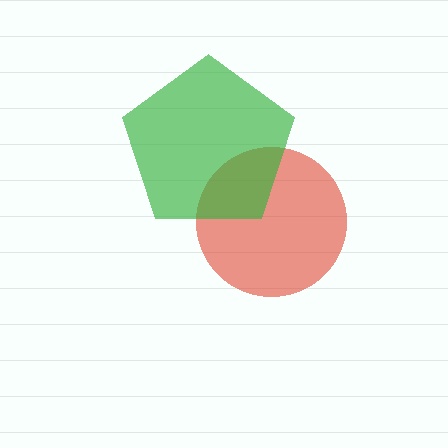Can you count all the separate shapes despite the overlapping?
Yes, there are 2 separate shapes.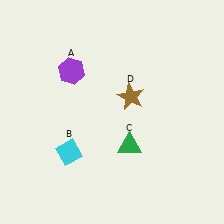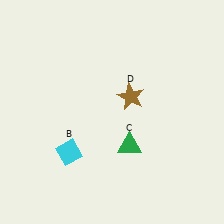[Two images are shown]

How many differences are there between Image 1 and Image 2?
There is 1 difference between the two images.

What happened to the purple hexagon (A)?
The purple hexagon (A) was removed in Image 2. It was in the top-left area of Image 1.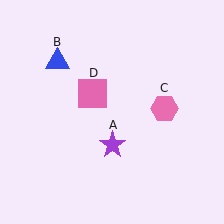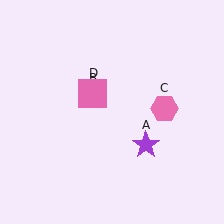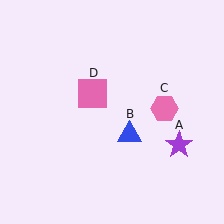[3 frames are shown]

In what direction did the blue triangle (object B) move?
The blue triangle (object B) moved down and to the right.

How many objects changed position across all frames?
2 objects changed position: purple star (object A), blue triangle (object B).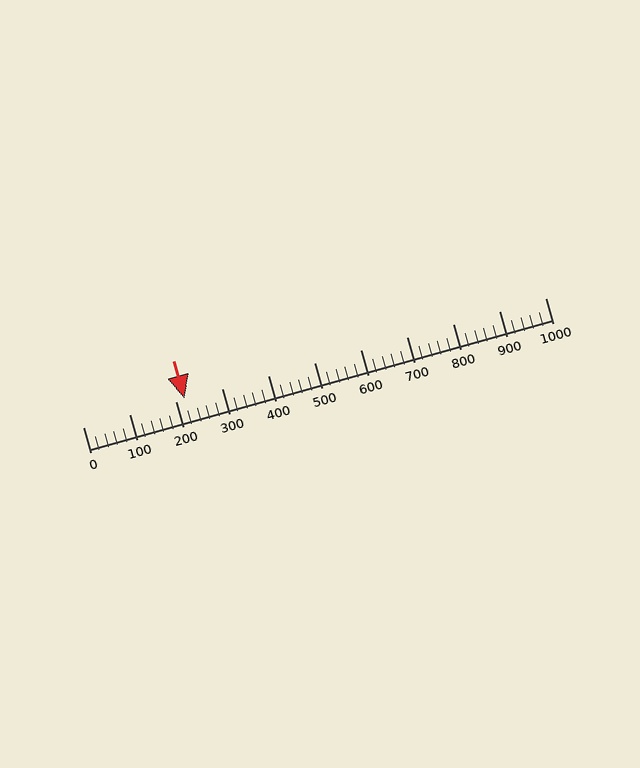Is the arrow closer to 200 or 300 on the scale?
The arrow is closer to 200.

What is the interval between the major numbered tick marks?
The major tick marks are spaced 100 units apart.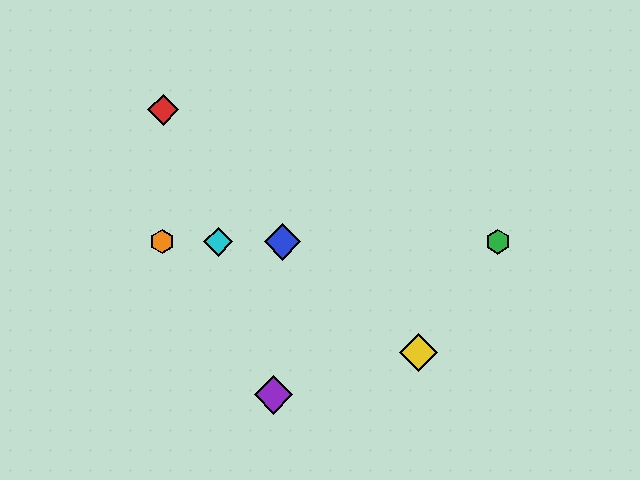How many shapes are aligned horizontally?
4 shapes (the blue diamond, the green hexagon, the orange hexagon, the cyan diamond) are aligned horizontally.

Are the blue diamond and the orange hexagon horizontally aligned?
Yes, both are at y≈242.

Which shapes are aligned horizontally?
The blue diamond, the green hexagon, the orange hexagon, the cyan diamond are aligned horizontally.